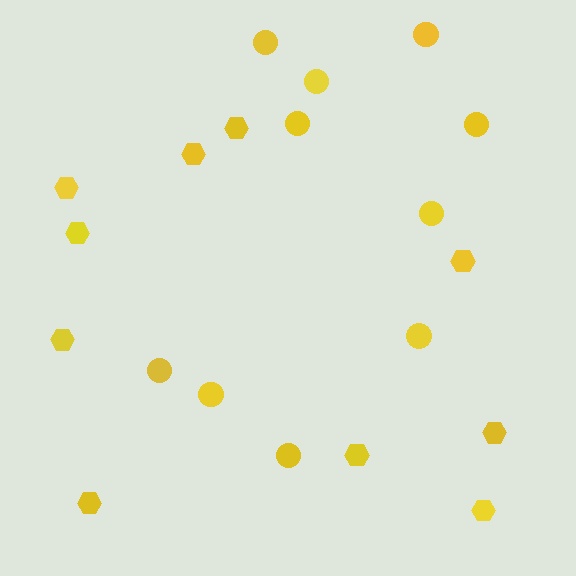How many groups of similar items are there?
There are 2 groups: one group of circles (10) and one group of hexagons (10).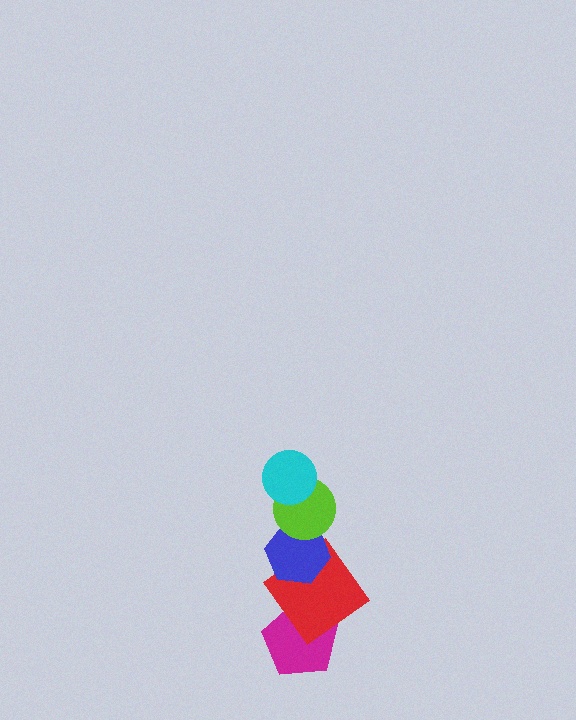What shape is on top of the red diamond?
The blue hexagon is on top of the red diamond.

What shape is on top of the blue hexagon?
The lime circle is on top of the blue hexagon.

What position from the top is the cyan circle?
The cyan circle is 1st from the top.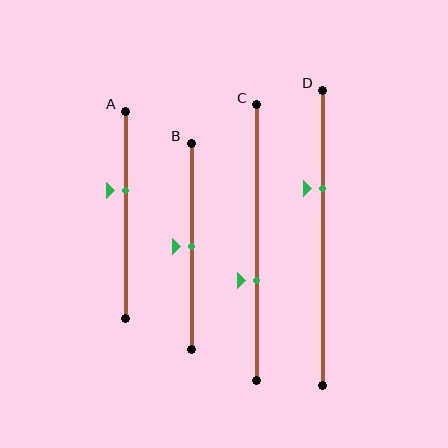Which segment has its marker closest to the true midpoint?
Segment B has its marker closest to the true midpoint.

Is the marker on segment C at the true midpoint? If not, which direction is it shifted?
No, the marker on segment C is shifted downward by about 14% of the segment length.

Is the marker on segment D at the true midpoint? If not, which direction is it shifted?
No, the marker on segment D is shifted upward by about 17% of the segment length.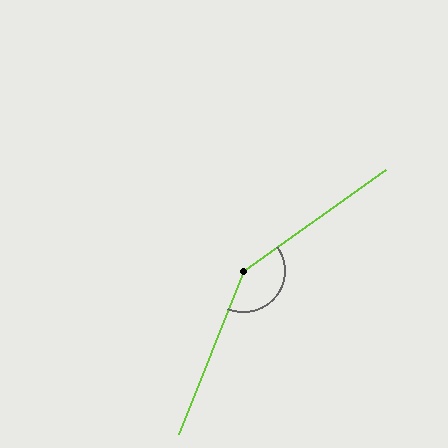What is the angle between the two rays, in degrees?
Approximately 147 degrees.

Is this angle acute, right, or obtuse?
It is obtuse.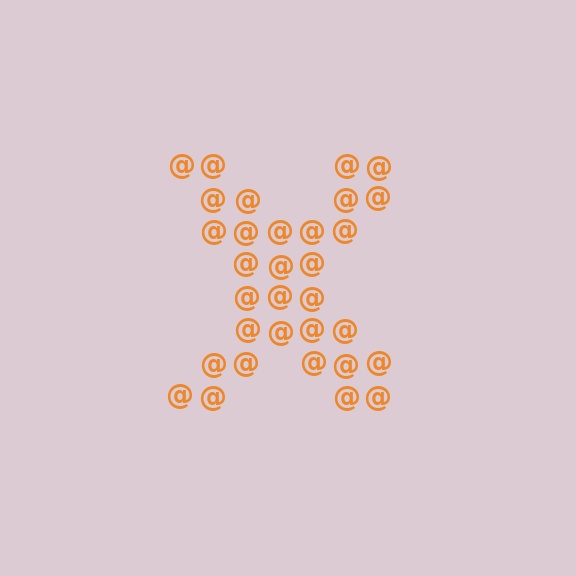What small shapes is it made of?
It is made of small at signs.